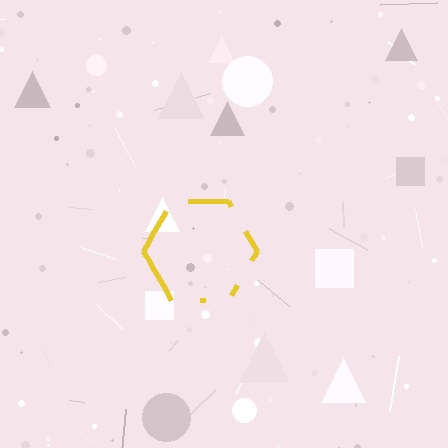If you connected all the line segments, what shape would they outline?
They would outline a hexagon.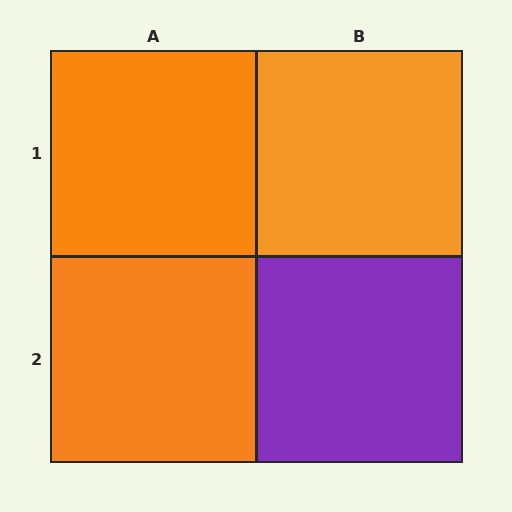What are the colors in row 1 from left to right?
Orange, orange.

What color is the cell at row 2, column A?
Orange.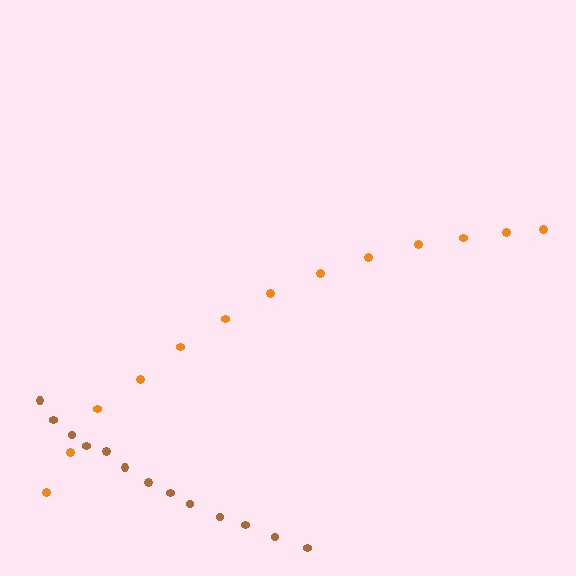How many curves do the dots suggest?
There are 2 distinct paths.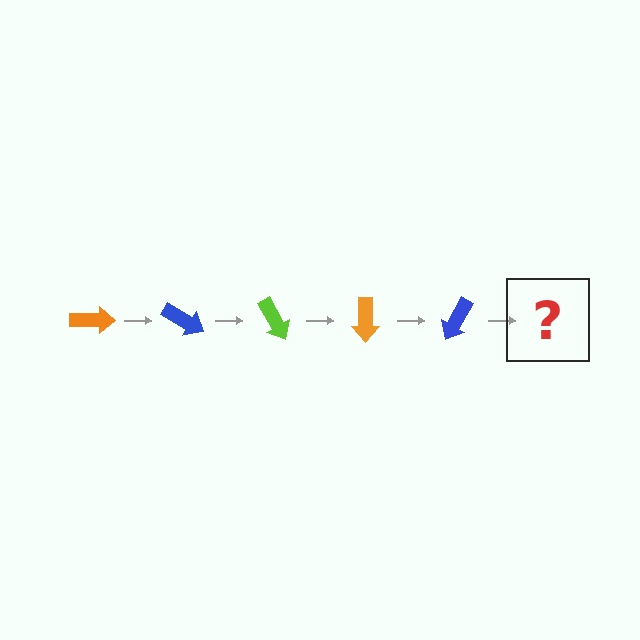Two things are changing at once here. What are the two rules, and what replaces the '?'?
The two rules are that it rotates 30 degrees each step and the color cycles through orange, blue, and lime. The '?' should be a lime arrow, rotated 150 degrees from the start.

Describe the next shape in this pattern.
It should be a lime arrow, rotated 150 degrees from the start.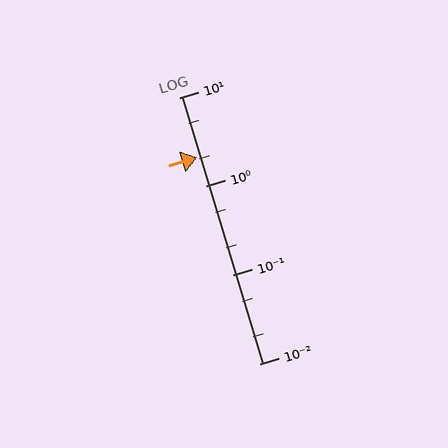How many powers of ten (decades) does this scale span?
The scale spans 3 decades, from 0.01 to 10.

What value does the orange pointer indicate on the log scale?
The pointer indicates approximately 2.1.